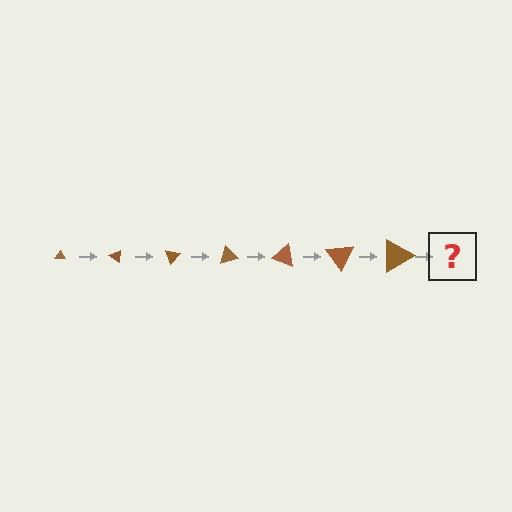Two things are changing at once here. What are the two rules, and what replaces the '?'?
The two rules are that the triangle grows larger each step and it rotates 35 degrees each step. The '?' should be a triangle, larger than the previous one and rotated 245 degrees from the start.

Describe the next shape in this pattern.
It should be a triangle, larger than the previous one and rotated 245 degrees from the start.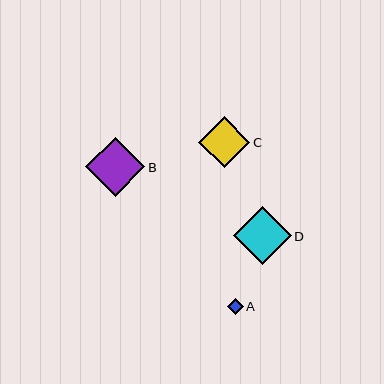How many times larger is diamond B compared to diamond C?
Diamond B is approximately 1.2 times the size of diamond C.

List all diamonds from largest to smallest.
From largest to smallest: B, D, C, A.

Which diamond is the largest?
Diamond B is the largest with a size of approximately 59 pixels.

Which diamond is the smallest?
Diamond A is the smallest with a size of approximately 16 pixels.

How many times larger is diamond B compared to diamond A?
Diamond B is approximately 3.6 times the size of diamond A.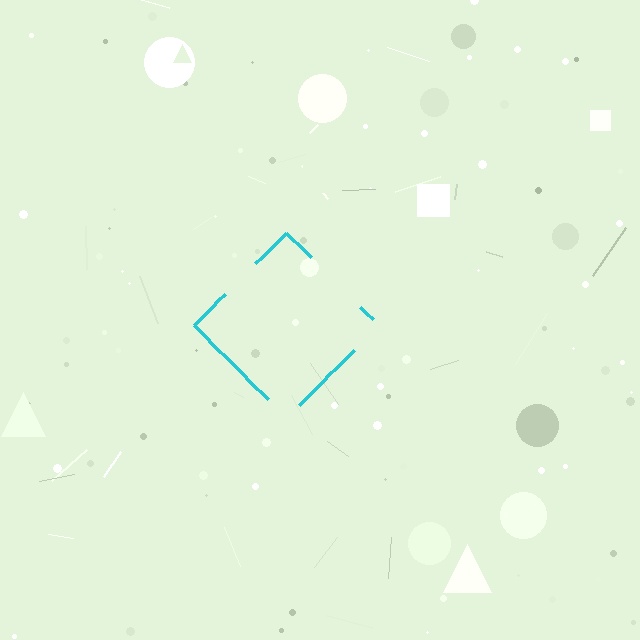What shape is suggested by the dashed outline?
The dashed outline suggests a diamond.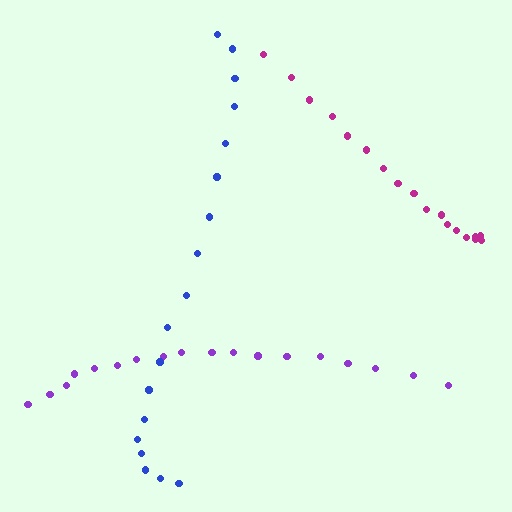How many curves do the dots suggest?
There are 3 distinct paths.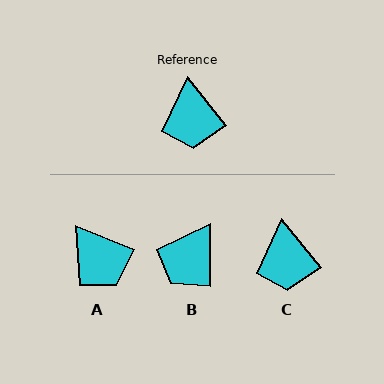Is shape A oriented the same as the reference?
No, it is off by about 29 degrees.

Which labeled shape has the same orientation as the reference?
C.